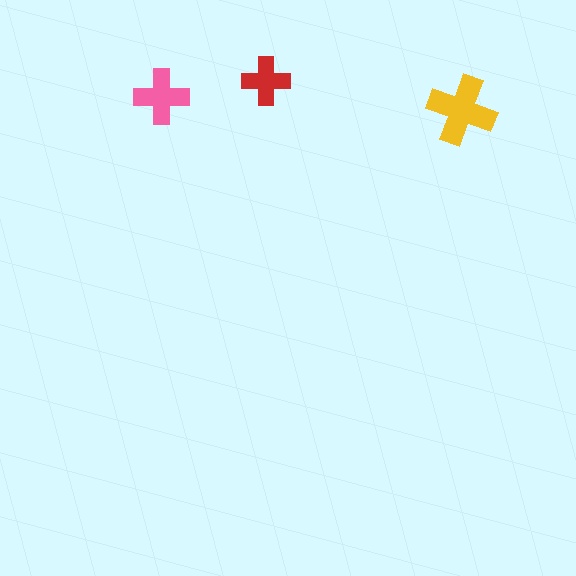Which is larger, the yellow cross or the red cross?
The yellow one.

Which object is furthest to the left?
The pink cross is leftmost.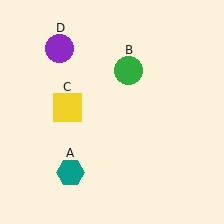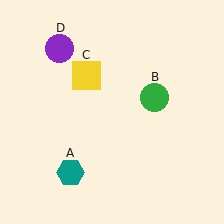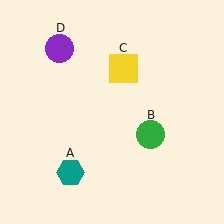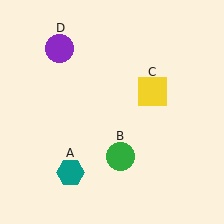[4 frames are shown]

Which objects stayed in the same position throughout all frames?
Teal hexagon (object A) and purple circle (object D) remained stationary.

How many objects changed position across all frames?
2 objects changed position: green circle (object B), yellow square (object C).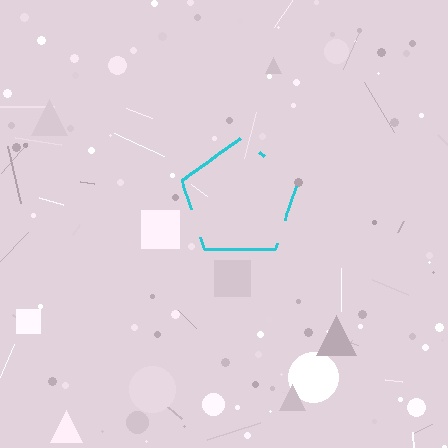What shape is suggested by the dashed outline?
The dashed outline suggests a pentagon.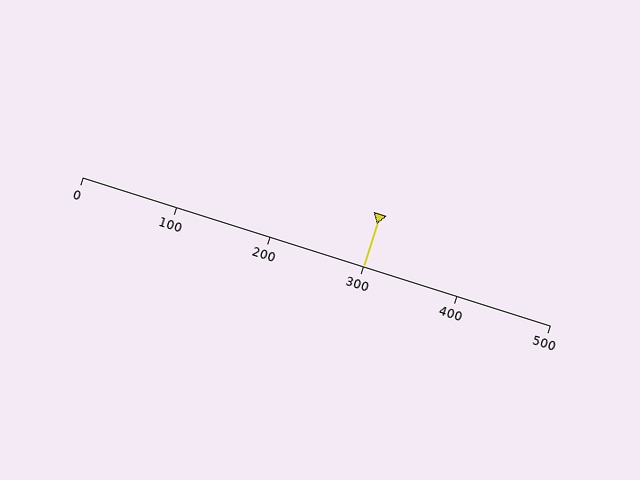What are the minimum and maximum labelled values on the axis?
The axis runs from 0 to 500.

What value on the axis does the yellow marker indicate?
The marker indicates approximately 300.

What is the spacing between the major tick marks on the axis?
The major ticks are spaced 100 apart.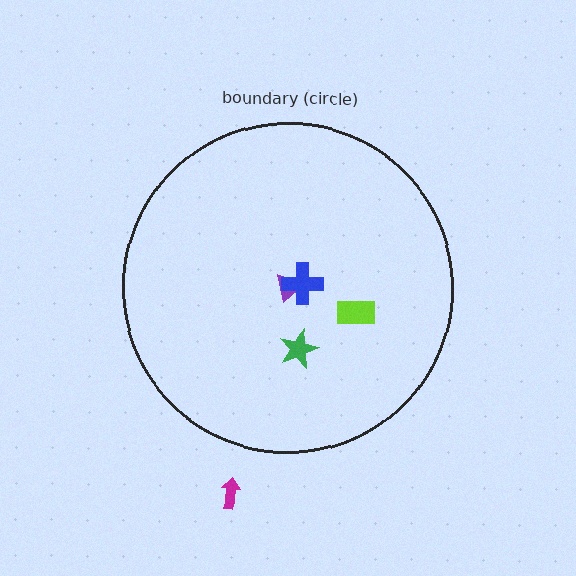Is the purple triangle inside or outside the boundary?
Inside.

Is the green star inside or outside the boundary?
Inside.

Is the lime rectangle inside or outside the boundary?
Inside.